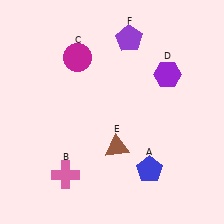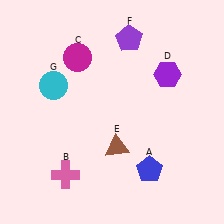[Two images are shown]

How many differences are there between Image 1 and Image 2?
There is 1 difference between the two images.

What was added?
A cyan circle (G) was added in Image 2.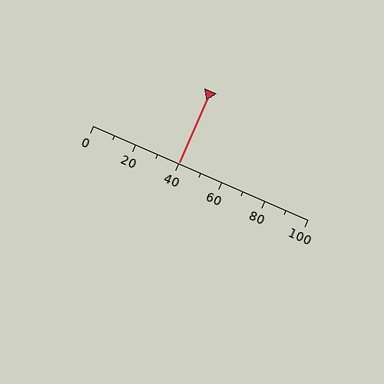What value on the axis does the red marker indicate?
The marker indicates approximately 40.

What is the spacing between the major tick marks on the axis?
The major ticks are spaced 20 apart.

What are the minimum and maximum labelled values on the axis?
The axis runs from 0 to 100.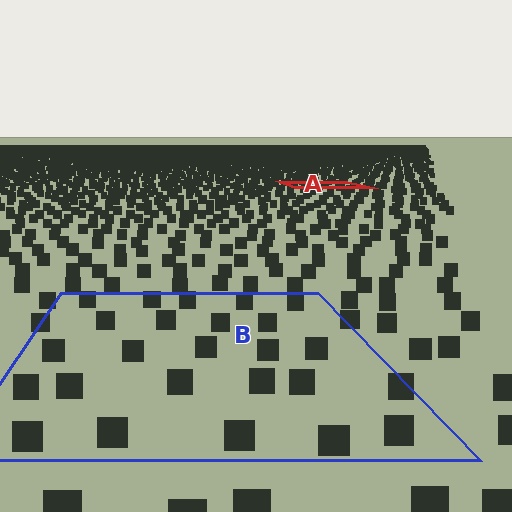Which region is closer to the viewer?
Region B is closer. The texture elements there are larger and more spread out.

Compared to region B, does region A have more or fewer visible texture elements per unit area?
Region A has more texture elements per unit area — they are packed more densely because it is farther away.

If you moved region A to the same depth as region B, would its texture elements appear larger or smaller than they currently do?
They would appear larger. At a closer depth, the same texture elements are projected at a bigger on-screen size.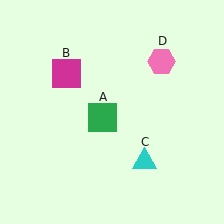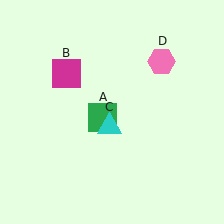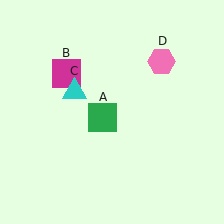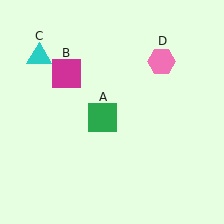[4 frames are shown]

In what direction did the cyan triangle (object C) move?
The cyan triangle (object C) moved up and to the left.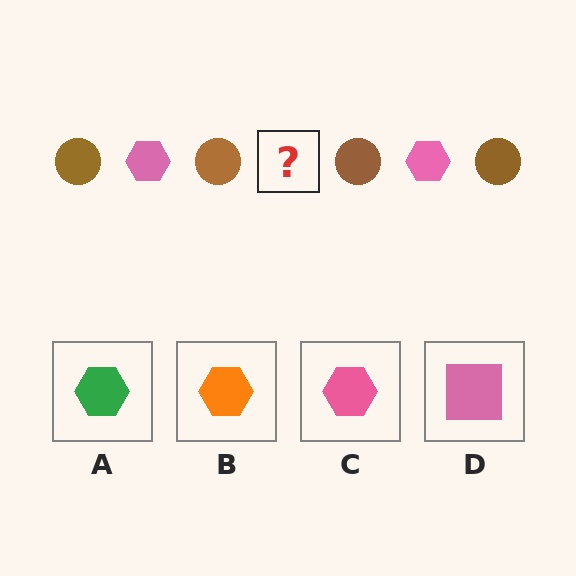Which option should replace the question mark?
Option C.